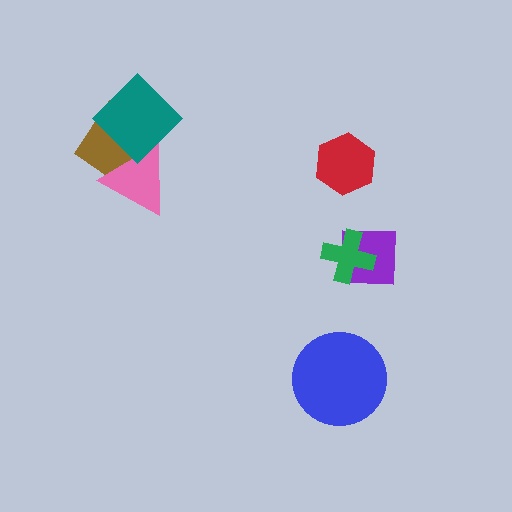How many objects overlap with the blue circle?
0 objects overlap with the blue circle.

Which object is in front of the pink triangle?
The teal diamond is in front of the pink triangle.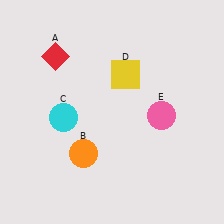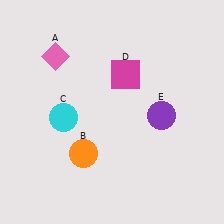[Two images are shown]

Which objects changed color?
A changed from red to pink. D changed from yellow to magenta. E changed from pink to purple.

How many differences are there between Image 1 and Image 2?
There are 3 differences between the two images.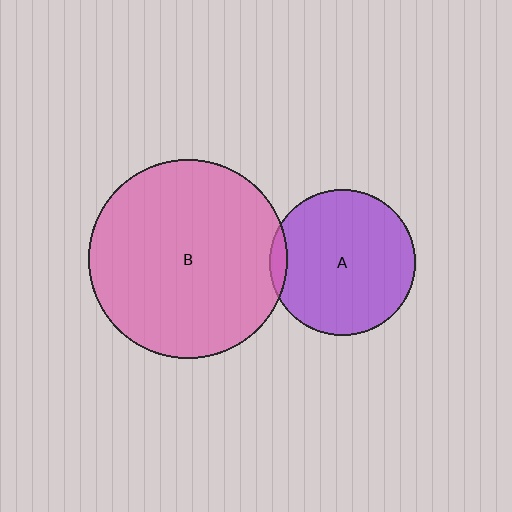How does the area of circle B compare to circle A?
Approximately 1.9 times.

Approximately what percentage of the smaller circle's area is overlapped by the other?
Approximately 5%.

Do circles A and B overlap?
Yes.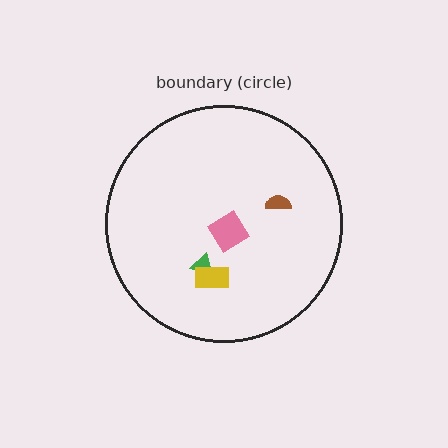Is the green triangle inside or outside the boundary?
Inside.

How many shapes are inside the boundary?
4 inside, 0 outside.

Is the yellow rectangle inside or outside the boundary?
Inside.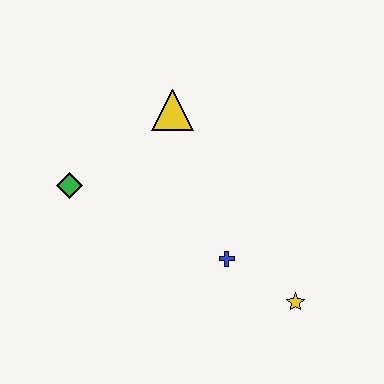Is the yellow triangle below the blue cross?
No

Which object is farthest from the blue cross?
The green diamond is farthest from the blue cross.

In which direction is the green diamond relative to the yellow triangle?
The green diamond is to the left of the yellow triangle.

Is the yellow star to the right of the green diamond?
Yes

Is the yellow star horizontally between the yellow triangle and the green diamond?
No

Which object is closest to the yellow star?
The blue cross is closest to the yellow star.